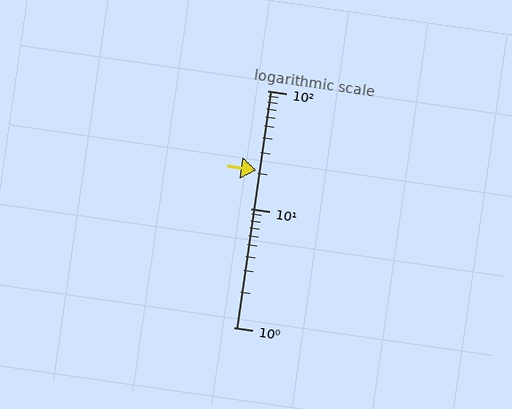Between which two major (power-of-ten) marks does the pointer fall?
The pointer is between 10 and 100.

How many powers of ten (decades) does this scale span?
The scale spans 2 decades, from 1 to 100.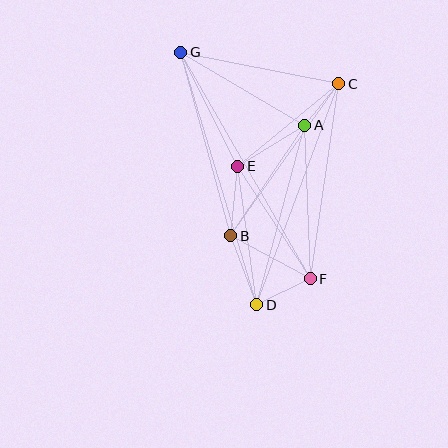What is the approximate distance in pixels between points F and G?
The distance between F and G is approximately 261 pixels.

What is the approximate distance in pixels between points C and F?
The distance between C and F is approximately 197 pixels.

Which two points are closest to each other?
Points A and C are closest to each other.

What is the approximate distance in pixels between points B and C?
The distance between B and C is approximately 187 pixels.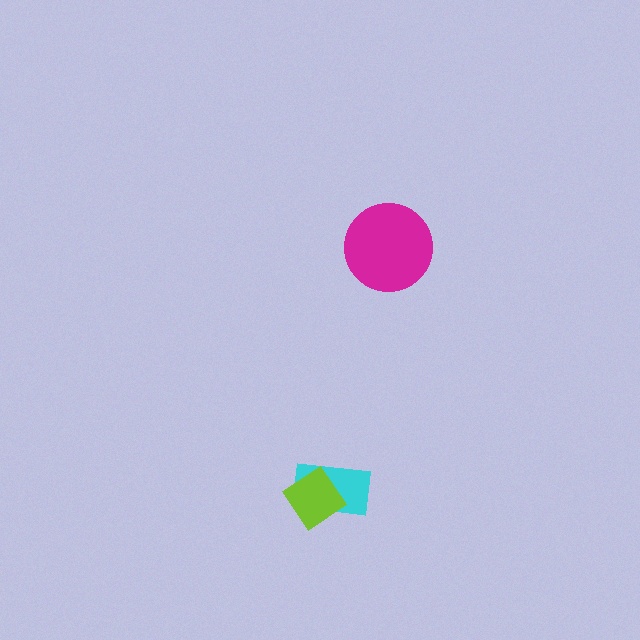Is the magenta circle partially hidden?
No, no other shape covers it.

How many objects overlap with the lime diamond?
1 object overlaps with the lime diamond.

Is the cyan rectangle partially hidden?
Yes, it is partially covered by another shape.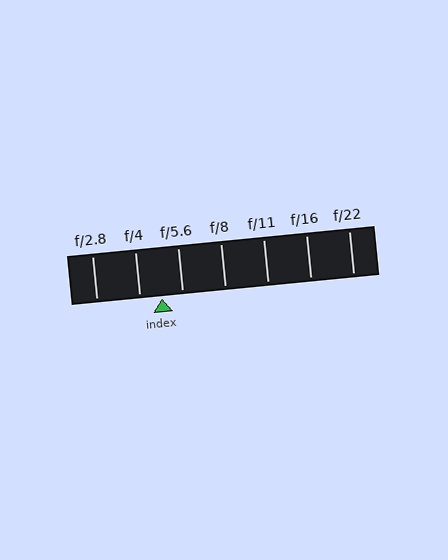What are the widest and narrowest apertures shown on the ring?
The widest aperture shown is f/2.8 and the narrowest is f/22.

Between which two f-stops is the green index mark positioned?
The index mark is between f/4 and f/5.6.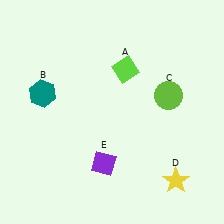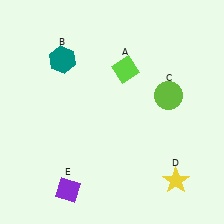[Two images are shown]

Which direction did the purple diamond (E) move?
The purple diamond (E) moved left.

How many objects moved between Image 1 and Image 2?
2 objects moved between the two images.